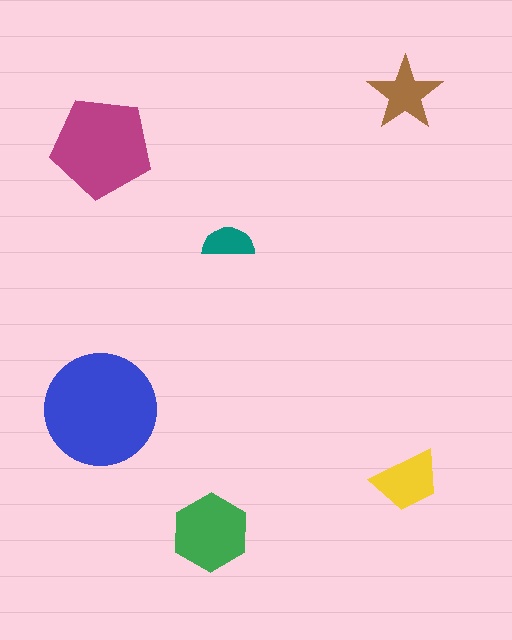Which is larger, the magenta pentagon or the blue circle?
The blue circle.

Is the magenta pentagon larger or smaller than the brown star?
Larger.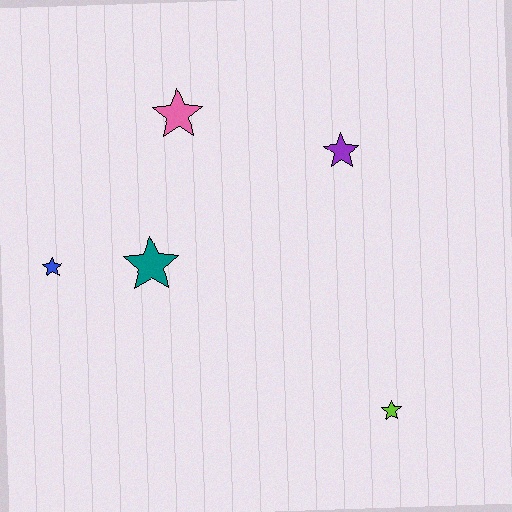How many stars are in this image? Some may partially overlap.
There are 5 stars.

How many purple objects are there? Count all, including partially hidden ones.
There is 1 purple object.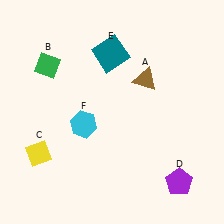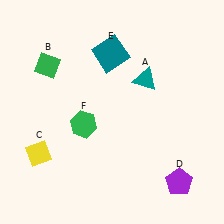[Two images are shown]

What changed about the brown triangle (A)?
In Image 1, A is brown. In Image 2, it changed to teal.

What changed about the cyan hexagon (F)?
In Image 1, F is cyan. In Image 2, it changed to green.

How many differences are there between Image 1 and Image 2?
There are 2 differences between the two images.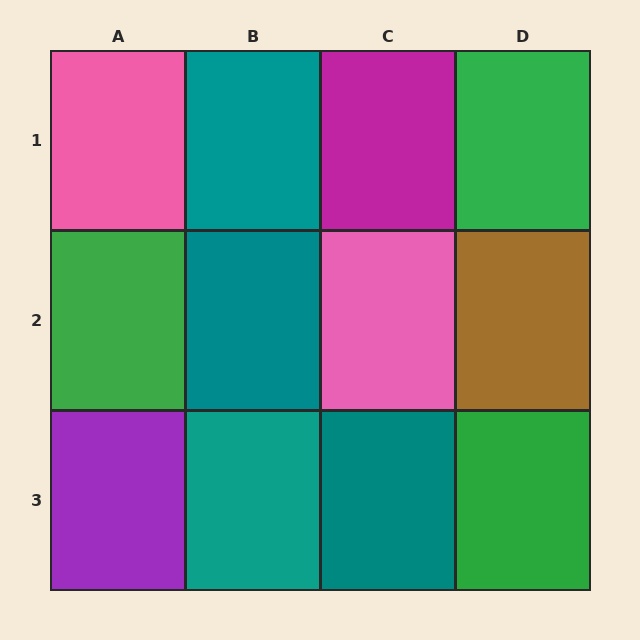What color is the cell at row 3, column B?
Teal.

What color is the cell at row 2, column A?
Green.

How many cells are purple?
1 cell is purple.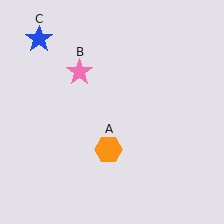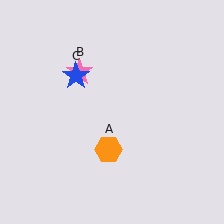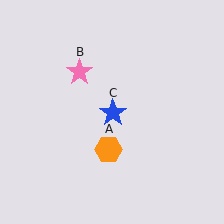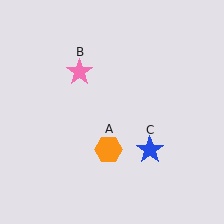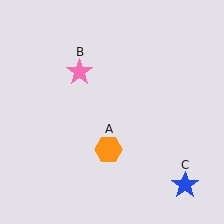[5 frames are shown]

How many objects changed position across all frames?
1 object changed position: blue star (object C).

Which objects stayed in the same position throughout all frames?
Orange hexagon (object A) and pink star (object B) remained stationary.